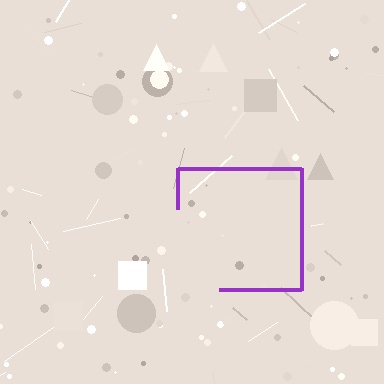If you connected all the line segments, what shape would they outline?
They would outline a square.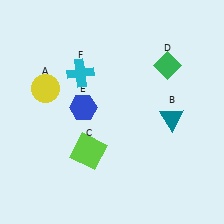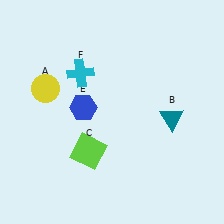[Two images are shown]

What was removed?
The green diamond (D) was removed in Image 2.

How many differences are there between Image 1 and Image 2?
There is 1 difference between the two images.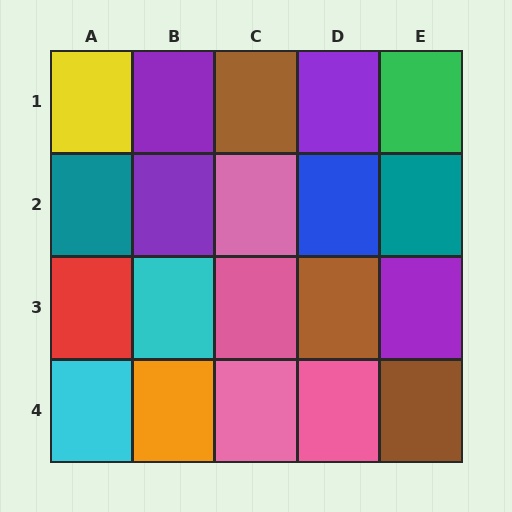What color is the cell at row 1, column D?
Purple.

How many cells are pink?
4 cells are pink.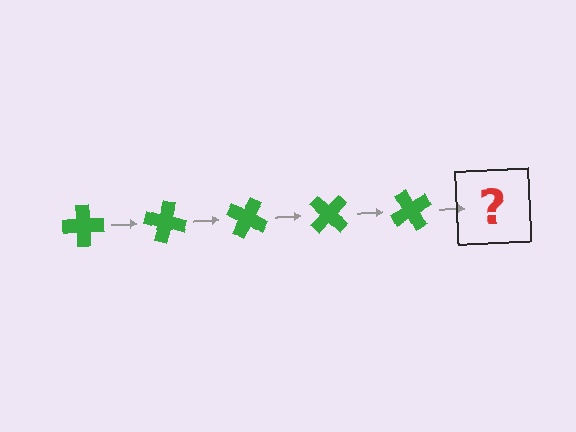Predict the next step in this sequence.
The next step is a green cross rotated 75 degrees.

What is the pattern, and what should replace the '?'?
The pattern is that the cross rotates 15 degrees each step. The '?' should be a green cross rotated 75 degrees.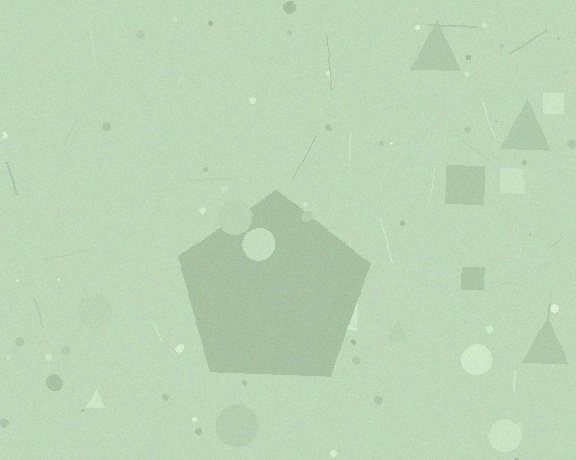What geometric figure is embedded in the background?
A pentagon is embedded in the background.